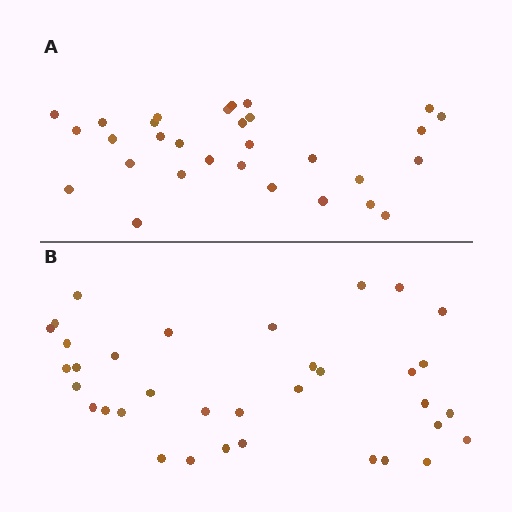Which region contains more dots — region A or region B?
Region B (the bottom region) has more dots.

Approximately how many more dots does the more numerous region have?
Region B has about 5 more dots than region A.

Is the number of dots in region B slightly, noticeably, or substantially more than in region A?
Region B has only slightly more — the two regions are fairly close. The ratio is roughly 1.2 to 1.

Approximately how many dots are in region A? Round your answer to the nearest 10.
About 30 dots.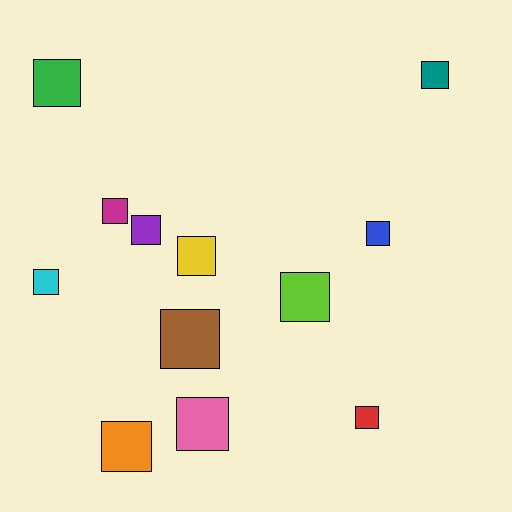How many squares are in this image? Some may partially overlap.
There are 12 squares.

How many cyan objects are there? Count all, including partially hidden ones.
There is 1 cyan object.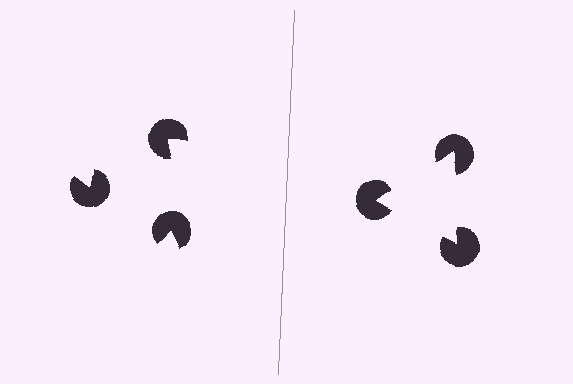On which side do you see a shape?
An illusory triangle appears on the right side. On the left side the wedge cuts are rotated, so no coherent shape forms.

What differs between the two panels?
The pac-man discs are positioned identically on both sides; only the wedge orientations differ. On the right they align to a triangle; on the left they are misaligned.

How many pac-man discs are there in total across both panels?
6 — 3 on each side.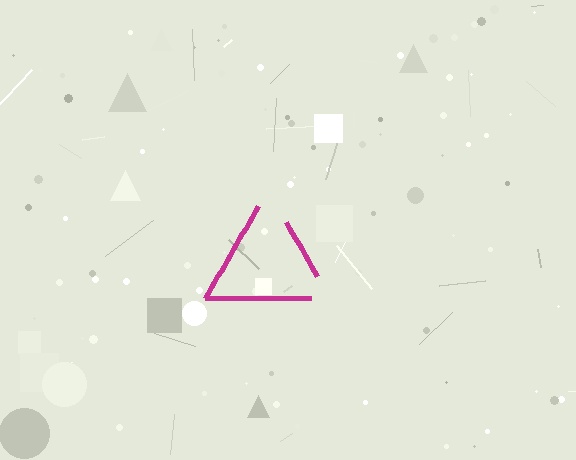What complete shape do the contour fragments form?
The contour fragments form a triangle.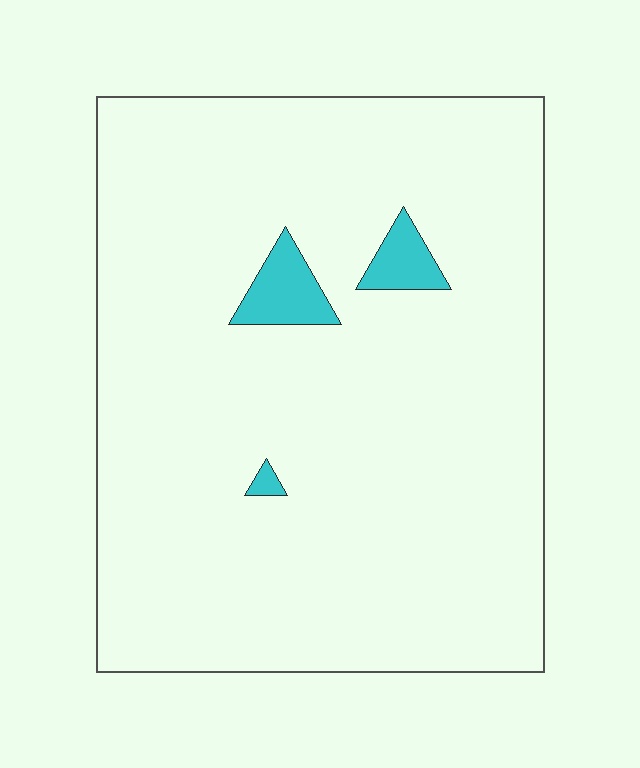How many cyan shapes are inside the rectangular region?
3.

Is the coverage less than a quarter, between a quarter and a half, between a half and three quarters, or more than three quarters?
Less than a quarter.